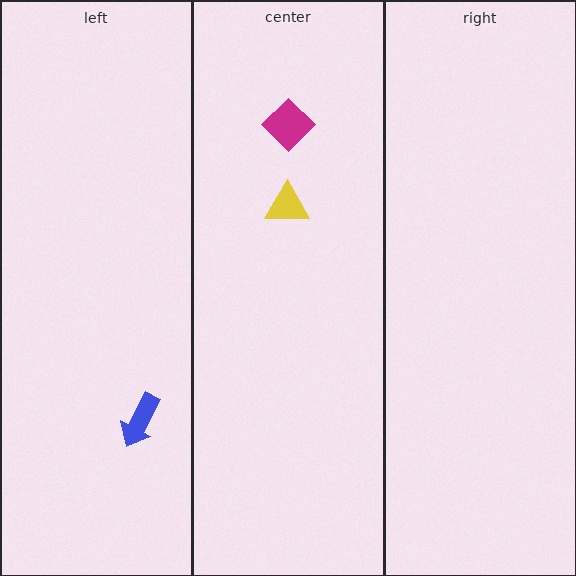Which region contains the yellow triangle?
The center region.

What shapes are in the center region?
The magenta diamond, the yellow triangle.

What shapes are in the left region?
The blue arrow.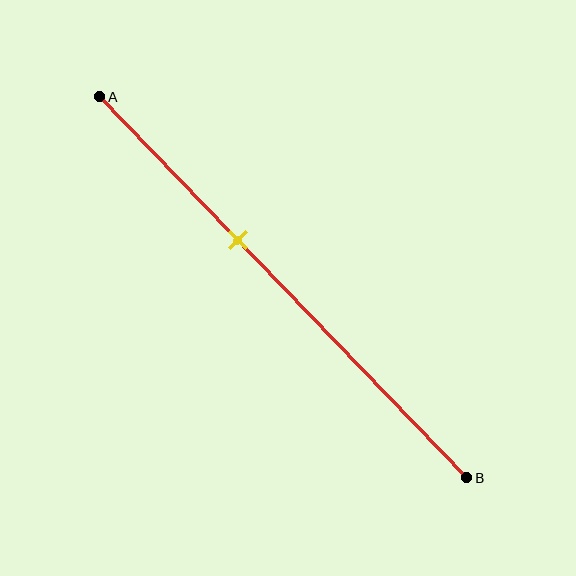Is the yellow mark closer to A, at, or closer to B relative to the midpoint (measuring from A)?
The yellow mark is closer to point A than the midpoint of segment AB.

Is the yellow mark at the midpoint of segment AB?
No, the mark is at about 40% from A, not at the 50% midpoint.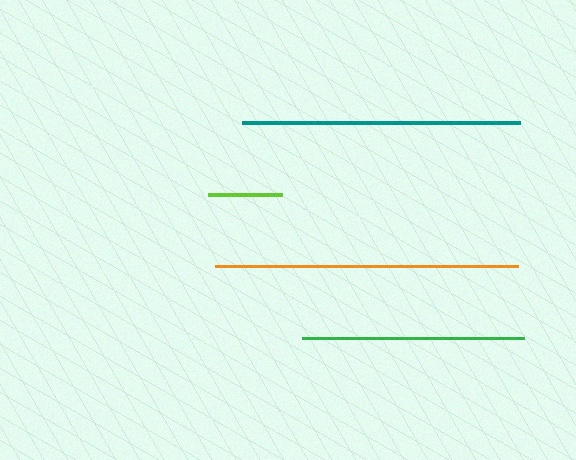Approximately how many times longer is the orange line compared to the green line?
The orange line is approximately 1.4 times the length of the green line.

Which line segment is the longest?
The orange line is the longest at approximately 303 pixels.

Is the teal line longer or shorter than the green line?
The teal line is longer than the green line.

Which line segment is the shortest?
The lime line is the shortest at approximately 74 pixels.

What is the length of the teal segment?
The teal segment is approximately 278 pixels long.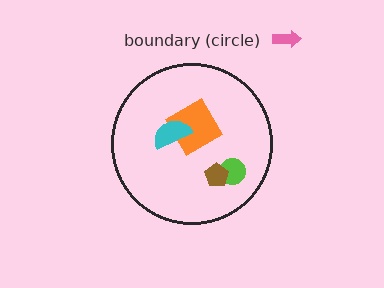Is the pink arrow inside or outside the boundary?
Outside.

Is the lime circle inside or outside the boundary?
Inside.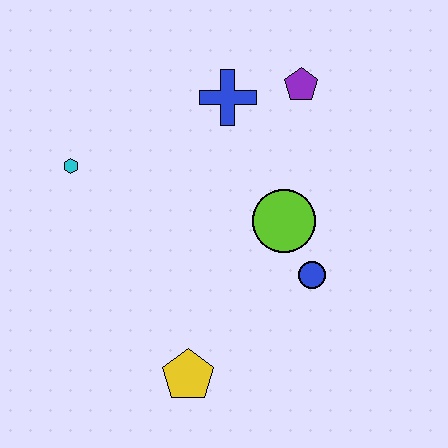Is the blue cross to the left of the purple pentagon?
Yes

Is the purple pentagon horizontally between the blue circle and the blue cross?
Yes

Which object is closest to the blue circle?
The lime circle is closest to the blue circle.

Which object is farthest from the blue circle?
The cyan hexagon is farthest from the blue circle.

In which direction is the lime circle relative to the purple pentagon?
The lime circle is below the purple pentagon.